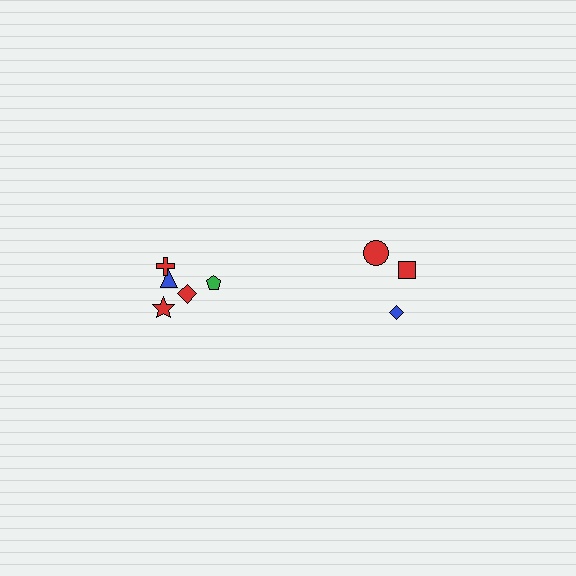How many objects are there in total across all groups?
There are 8 objects.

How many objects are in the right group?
There are 3 objects.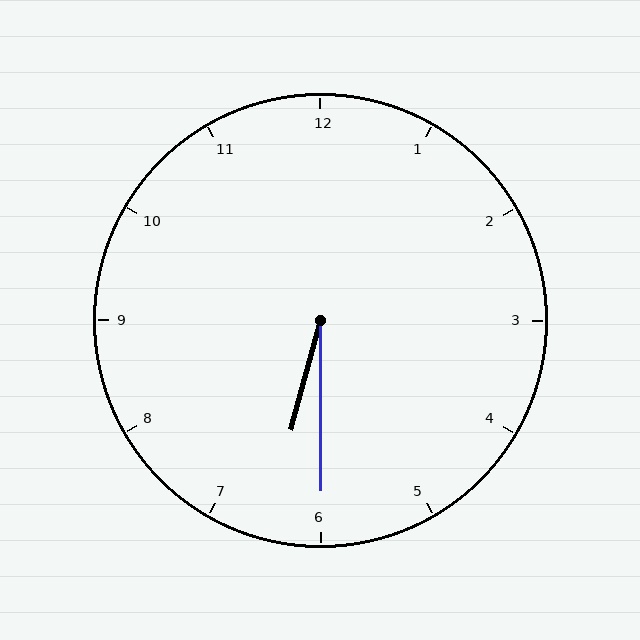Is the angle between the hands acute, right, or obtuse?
It is acute.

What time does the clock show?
6:30.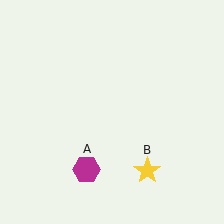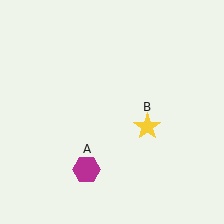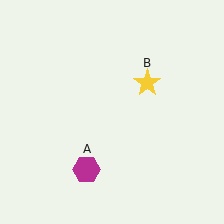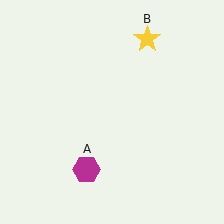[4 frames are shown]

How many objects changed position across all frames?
1 object changed position: yellow star (object B).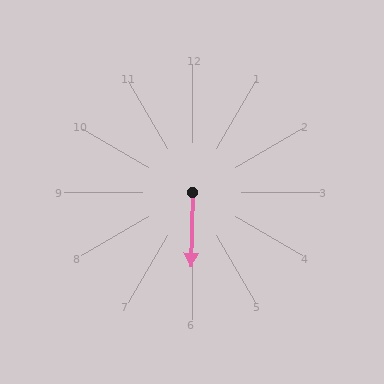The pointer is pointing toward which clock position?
Roughly 6 o'clock.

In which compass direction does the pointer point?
South.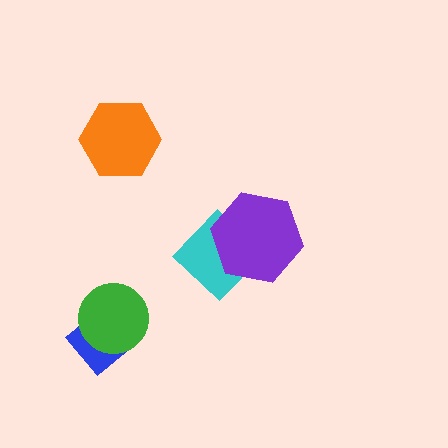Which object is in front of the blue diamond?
The green circle is in front of the blue diamond.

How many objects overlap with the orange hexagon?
0 objects overlap with the orange hexagon.